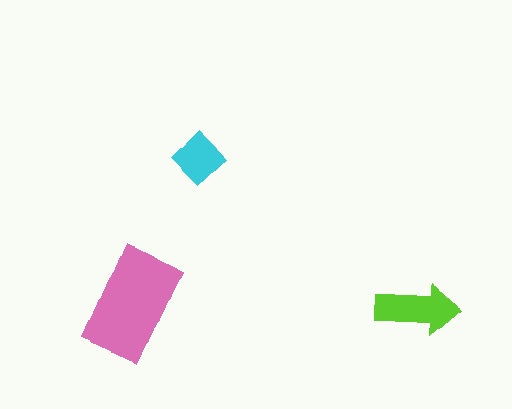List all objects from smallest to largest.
The cyan diamond, the lime arrow, the pink rectangle.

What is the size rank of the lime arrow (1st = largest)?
2nd.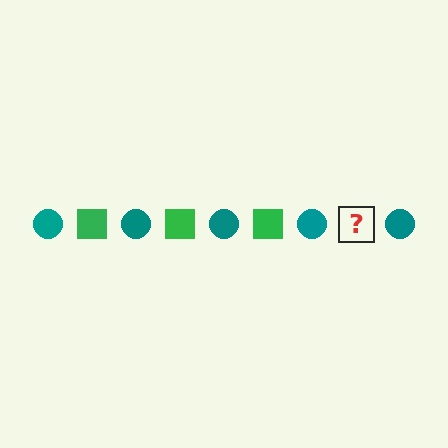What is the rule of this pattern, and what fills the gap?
The rule is that the pattern alternates between teal circle and green square. The gap should be filled with a green square.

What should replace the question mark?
The question mark should be replaced with a green square.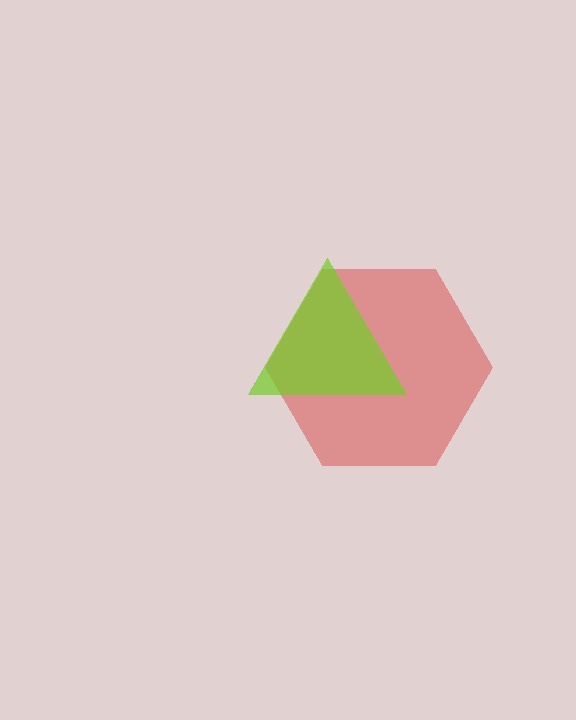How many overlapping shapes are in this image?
There are 2 overlapping shapes in the image.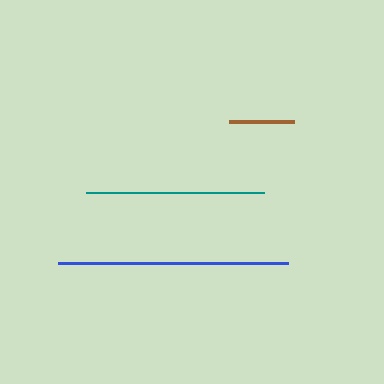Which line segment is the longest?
The blue line is the longest at approximately 230 pixels.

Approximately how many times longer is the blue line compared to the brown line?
The blue line is approximately 3.5 times the length of the brown line.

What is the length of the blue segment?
The blue segment is approximately 230 pixels long.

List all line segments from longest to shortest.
From longest to shortest: blue, teal, brown.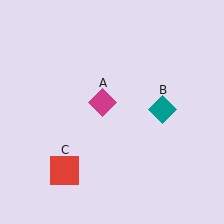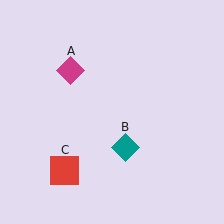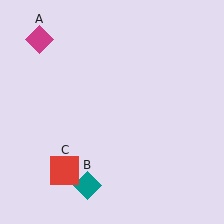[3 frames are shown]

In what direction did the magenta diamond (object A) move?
The magenta diamond (object A) moved up and to the left.